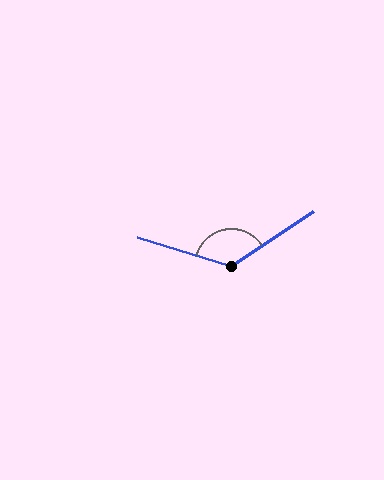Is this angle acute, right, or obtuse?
It is obtuse.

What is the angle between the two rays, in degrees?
Approximately 129 degrees.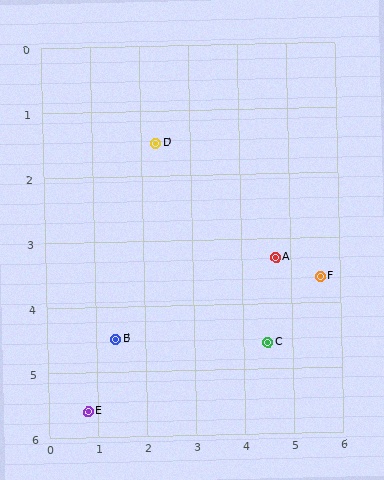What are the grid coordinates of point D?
Point D is at approximately (2.3, 1.5).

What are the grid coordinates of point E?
Point E is at approximately (0.8, 5.6).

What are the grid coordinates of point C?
Point C is at approximately (4.5, 4.6).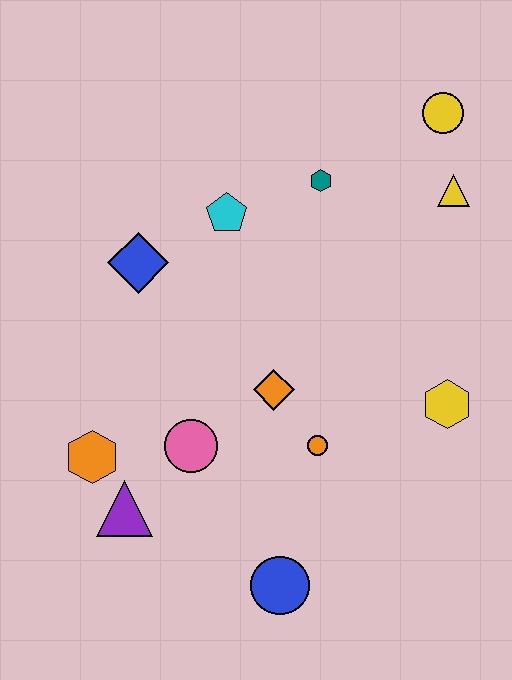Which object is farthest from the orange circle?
The yellow circle is farthest from the orange circle.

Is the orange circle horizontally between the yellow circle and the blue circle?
Yes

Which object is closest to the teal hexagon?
The cyan pentagon is closest to the teal hexagon.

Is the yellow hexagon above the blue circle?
Yes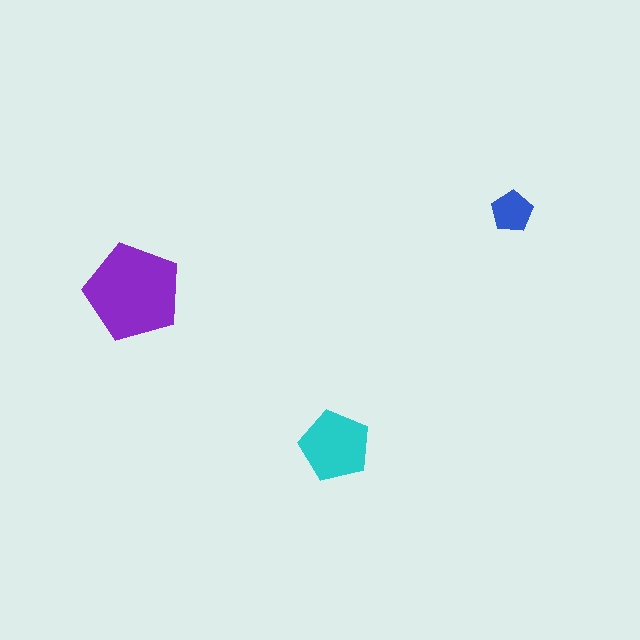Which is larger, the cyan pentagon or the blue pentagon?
The cyan one.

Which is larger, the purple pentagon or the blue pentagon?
The purple one.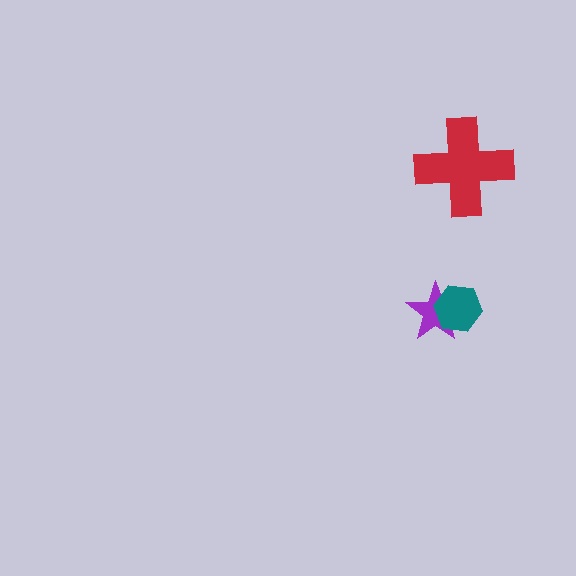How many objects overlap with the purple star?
1 object overlaps with the purple star.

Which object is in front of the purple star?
The teal hexagon is in front of the purple star.